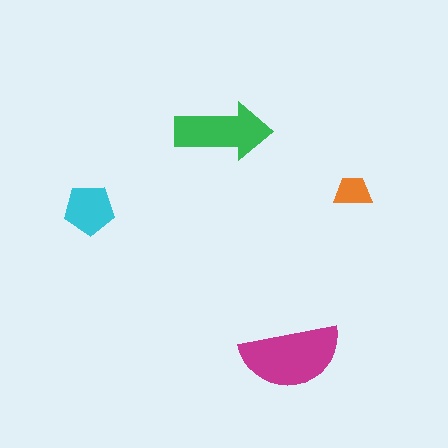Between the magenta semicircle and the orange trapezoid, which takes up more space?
The magenta semicircle.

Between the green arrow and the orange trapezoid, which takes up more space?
The green arrow.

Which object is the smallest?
The orange trapezoid.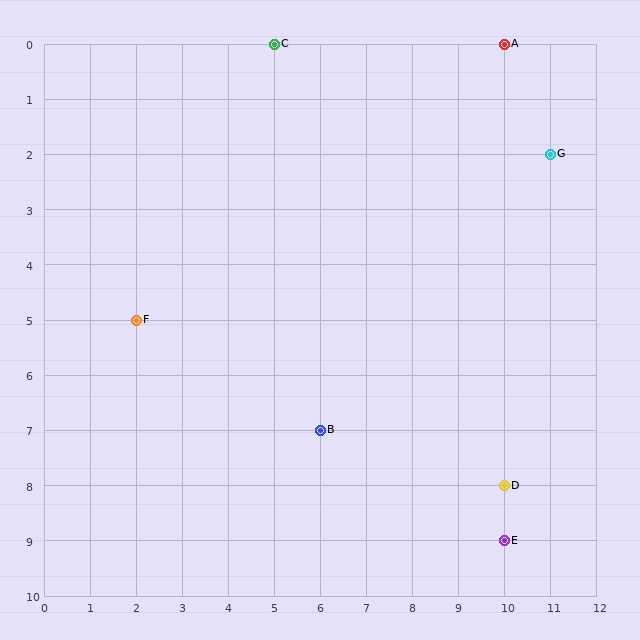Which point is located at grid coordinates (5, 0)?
Point C is at (5, 0).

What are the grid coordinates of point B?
Point B is at grid coordinates (6, 7).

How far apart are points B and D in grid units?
Points B and D are 4 columns and 1 row apart (about 4.1 grid units diagonally).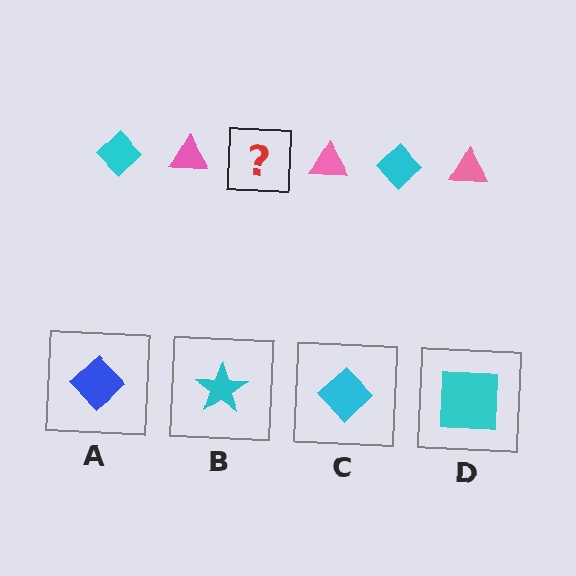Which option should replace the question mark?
Option C.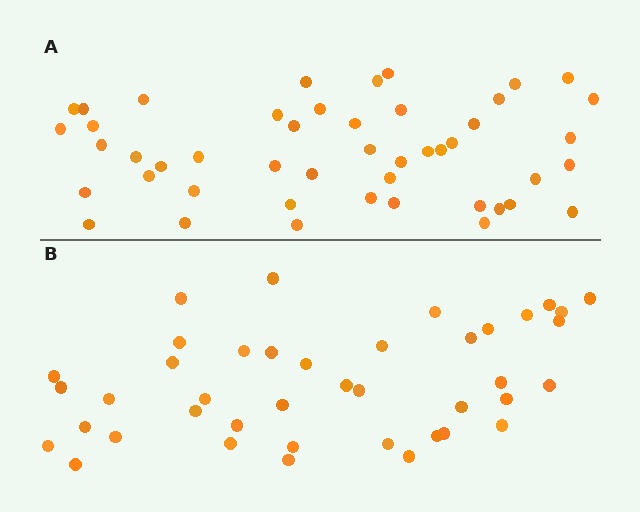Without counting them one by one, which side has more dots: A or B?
Region A (the top region) has more dots.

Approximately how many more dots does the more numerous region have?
Region A has about 6 more dots than region B.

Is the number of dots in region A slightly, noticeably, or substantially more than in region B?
Region A has only slightly more — the two regions are fairly close. The ratio is roughly 1.1 to 1.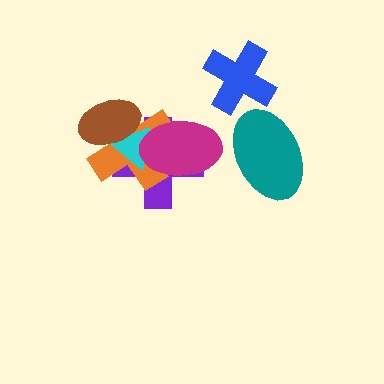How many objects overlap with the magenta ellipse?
3 objects overlap with the magenta ellipse.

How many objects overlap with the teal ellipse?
0 objects overlap with the teal ellipse.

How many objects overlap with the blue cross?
0 objects overlap with the blue cross.